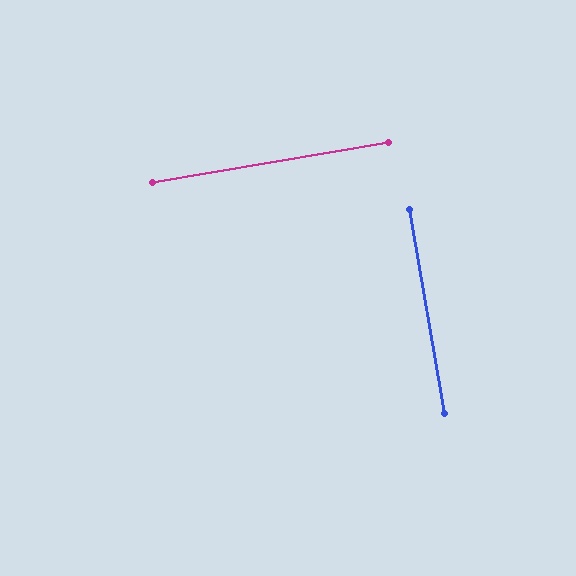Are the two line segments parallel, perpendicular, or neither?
Perpendicular — they meet at approximately 90°.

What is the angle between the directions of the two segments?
Approximately 90 degrees.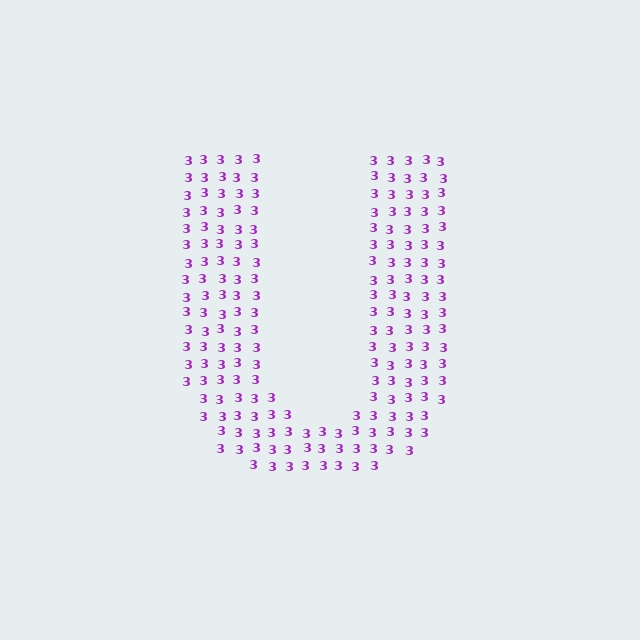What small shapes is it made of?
It is made of small digit 3's.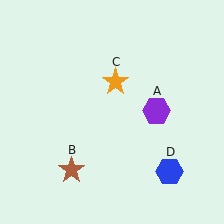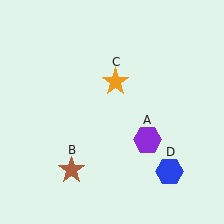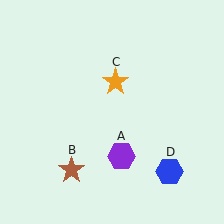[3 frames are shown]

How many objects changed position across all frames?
1 object changed position: purple hexagon (object A).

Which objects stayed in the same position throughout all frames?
Brown star (object B) and orange star (object C) and blue hexagon (object D) remained stationary.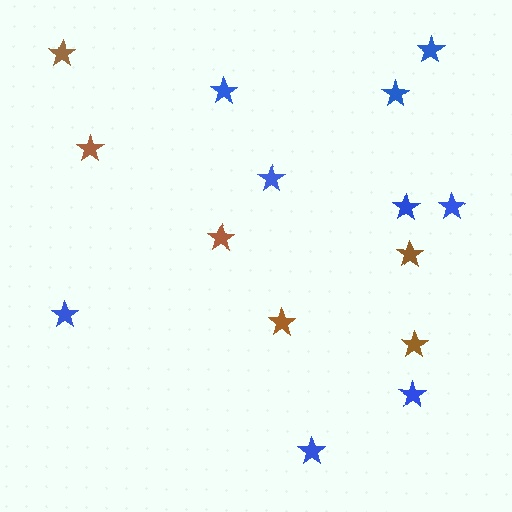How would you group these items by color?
There are 2 groups: one group of brown stars (6) and one group of blue stars (9).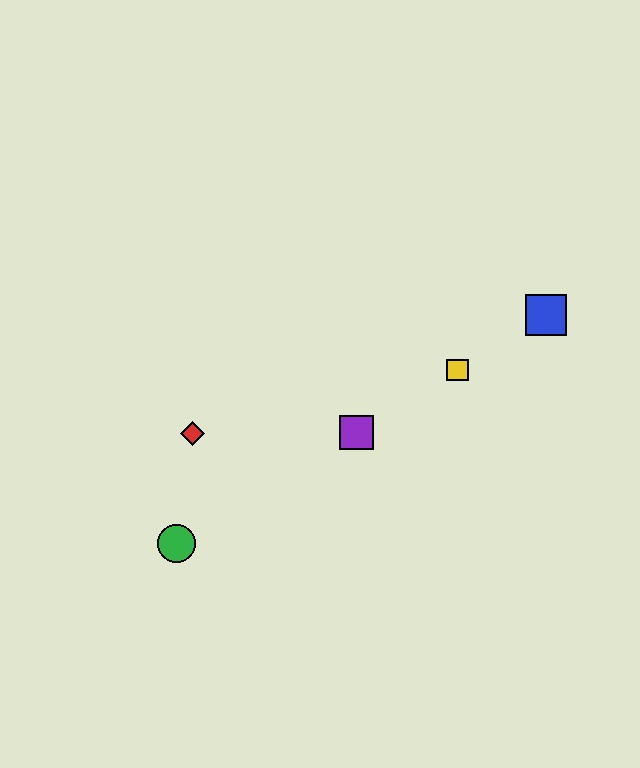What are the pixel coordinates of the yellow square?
The yellow square is at (457, 370).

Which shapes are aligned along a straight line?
The blue square, the green circle, the yellow square, the purple square are aligned along a straight line.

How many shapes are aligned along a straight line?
4 shapes (the blue square, the green circle, the yellow square, the purple square) are aligned along a straight line.